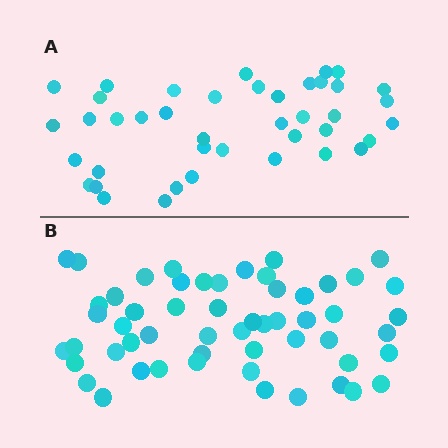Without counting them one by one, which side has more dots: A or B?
Region B (the bottom region) has more dots.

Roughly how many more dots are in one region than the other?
Region B has approximately 15 more dots than region A.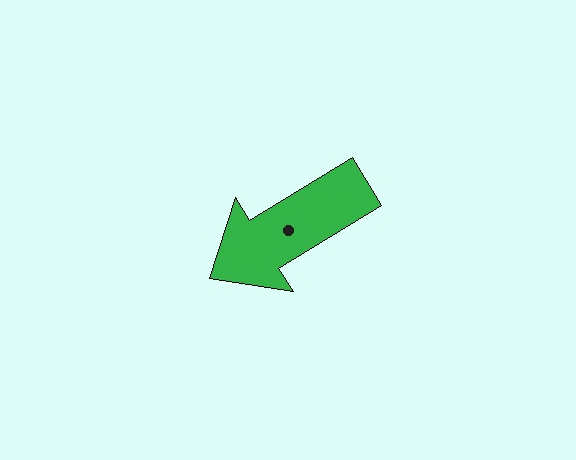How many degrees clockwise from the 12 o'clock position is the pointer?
Approximately 238 degrees.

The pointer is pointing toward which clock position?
Roughly 8 o'clock.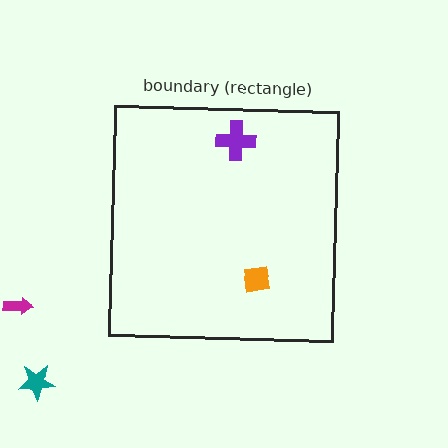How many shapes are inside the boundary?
2 inside, 2 outside.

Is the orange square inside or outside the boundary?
Inside.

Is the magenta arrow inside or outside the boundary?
Outside.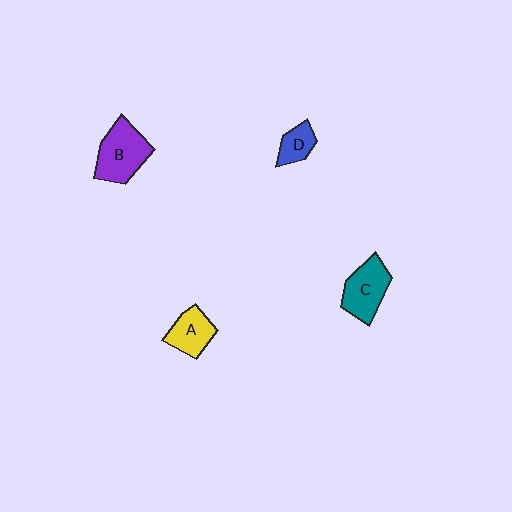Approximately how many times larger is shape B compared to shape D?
Approximately 2.2 times.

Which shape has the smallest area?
Shape D (blue).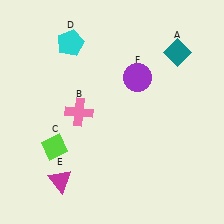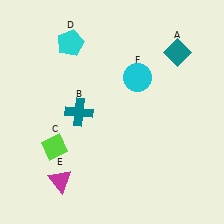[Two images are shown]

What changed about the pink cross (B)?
In Image 1, B is pink. In Image 2, it changed to teal.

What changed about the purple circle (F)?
In Image 1, F is purple. In Image 2, it changed to cyan.